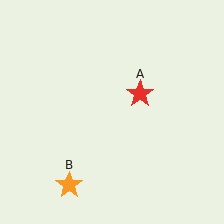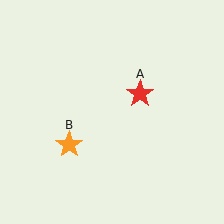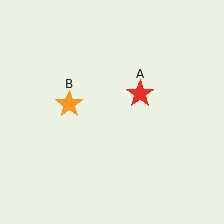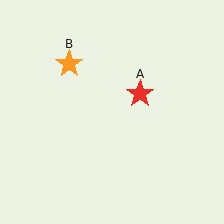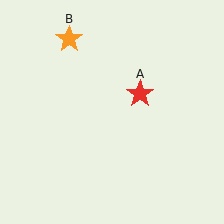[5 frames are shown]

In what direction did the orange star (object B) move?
The orange star (object B) moved up.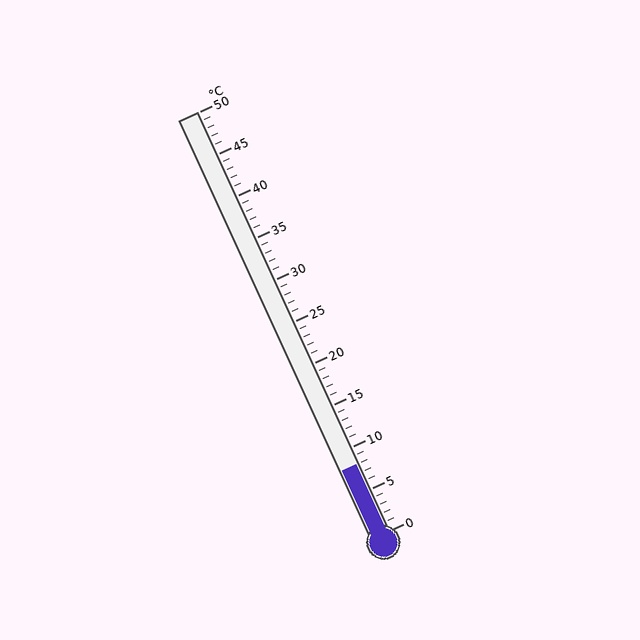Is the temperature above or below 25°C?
The temperature is below 25°C.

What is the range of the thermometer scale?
The thermometer scale ranges from 0°C to 50°C.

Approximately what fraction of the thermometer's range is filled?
The thermometer is filled to approximately 15% of its range.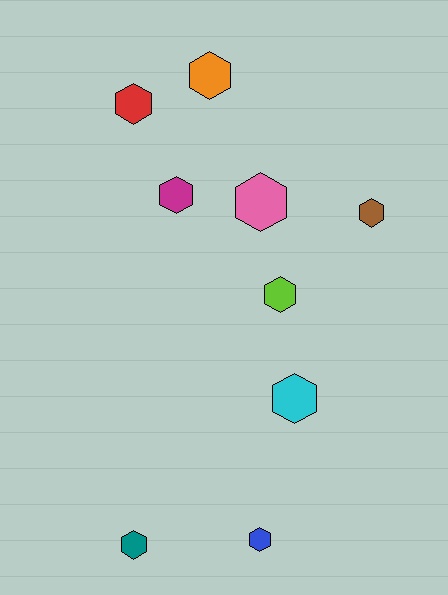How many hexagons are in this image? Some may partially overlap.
There are 9 hexagons.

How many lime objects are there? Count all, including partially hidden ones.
There is 1 lime object.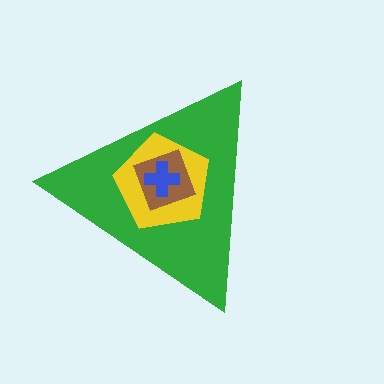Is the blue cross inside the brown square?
Yes.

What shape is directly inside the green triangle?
The yellow pentagon.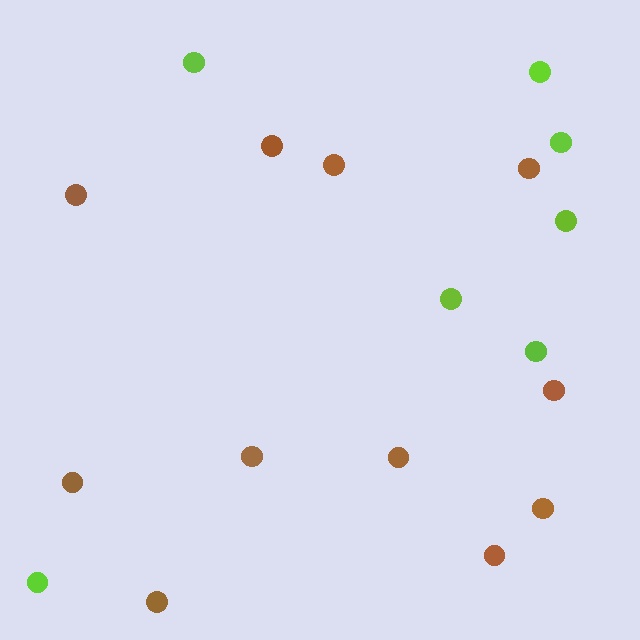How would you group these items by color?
There are 2 groups: one group of brown circles (11) and one group of lime circles (7).